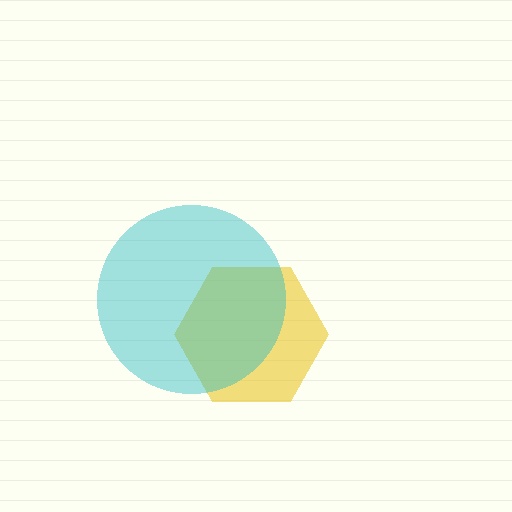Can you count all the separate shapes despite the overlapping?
Yes, there are 2 separate shapes.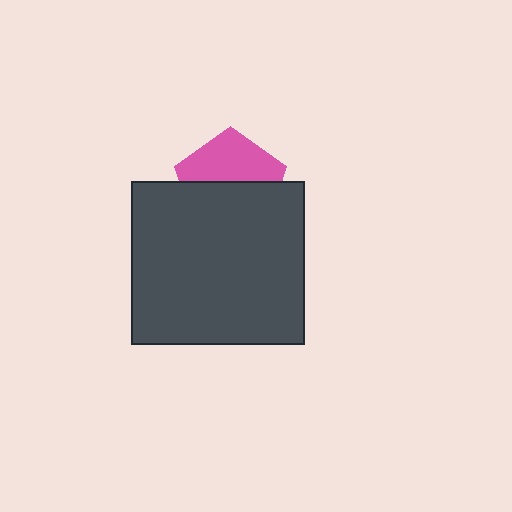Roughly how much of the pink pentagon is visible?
About half of it is visible (roughly 47%).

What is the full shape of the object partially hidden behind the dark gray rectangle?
The partially hidden object is a pink pentagon.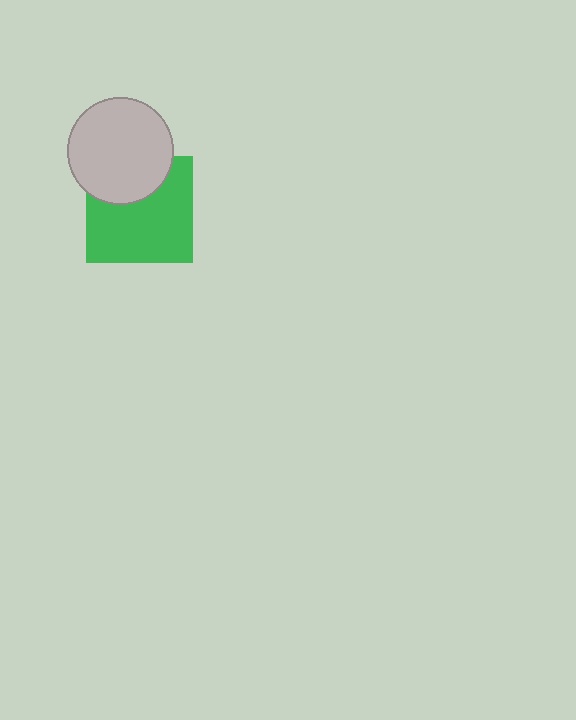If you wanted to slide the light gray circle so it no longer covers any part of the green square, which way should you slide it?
Slide it up — that is the most direct way to separate the two shapes.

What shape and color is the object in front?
The object in front is a light gray circle.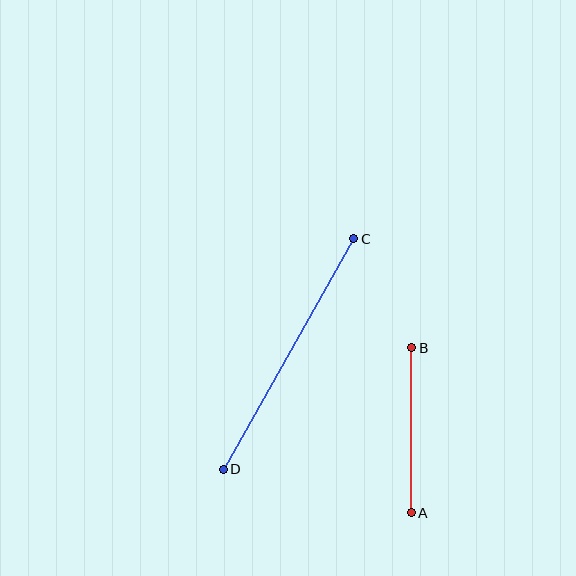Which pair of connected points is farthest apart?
Points C and D are farthest apart.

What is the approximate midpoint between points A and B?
The midpoint is at approximately (412, 430) pixels.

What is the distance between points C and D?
The distance is approximately 265 pixels.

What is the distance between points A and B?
The distance is approximately 165 pixels.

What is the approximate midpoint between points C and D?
The midpoint is at approximately (288, 354) pixels.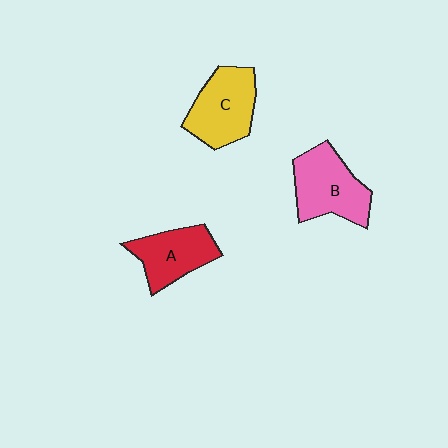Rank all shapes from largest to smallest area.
From largest to smallest: B (pink), C (yellow), A (red).